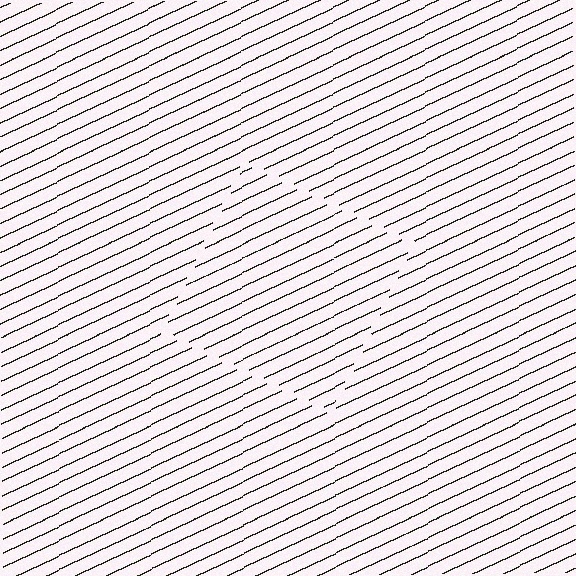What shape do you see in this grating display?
An illusory square. The interior of the shape contains the same grating, shifted by half a period — the contour is defined by the phase discontinuity where line-ends from the inner and outer gratings abut.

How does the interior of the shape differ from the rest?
The interior of the shape contains the same grating, shifted by half a period — the contour is defined by the phase discontinuity where line-ends from the inner and outer gratings abut.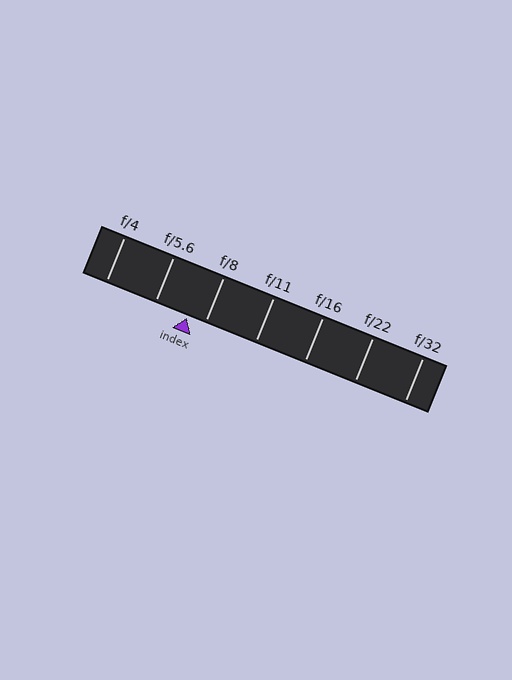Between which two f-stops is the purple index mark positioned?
The index mark is between f/5.6 and f/8.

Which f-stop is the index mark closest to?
The index mark is closest to f/8.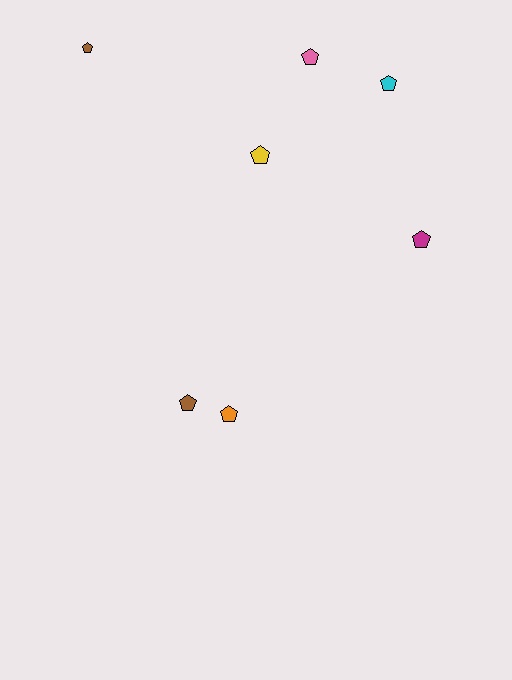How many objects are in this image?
There are 7 objects.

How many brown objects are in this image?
There are 2 brown objects.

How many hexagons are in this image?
There are no hexagons.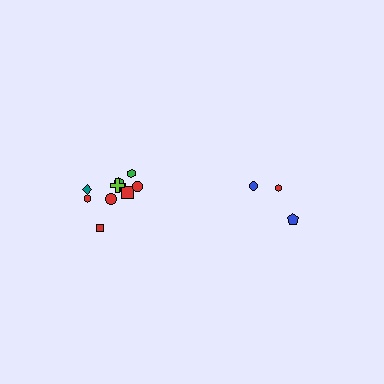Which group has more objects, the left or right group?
The left group.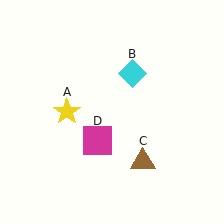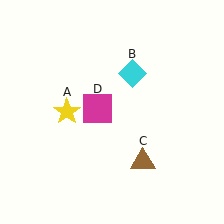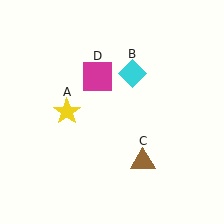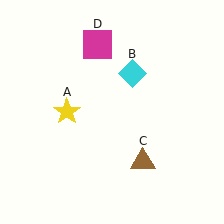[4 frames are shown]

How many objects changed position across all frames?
1 object changed position: magenta square (object D).